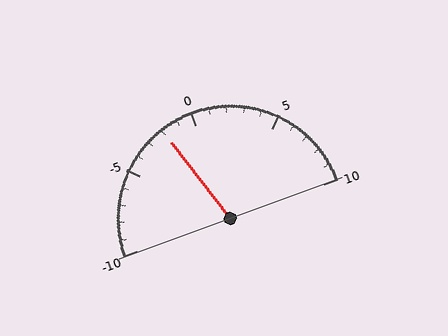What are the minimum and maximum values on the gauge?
The gauge ranges from -10 to 10.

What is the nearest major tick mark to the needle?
The nearest major tick mark is 0.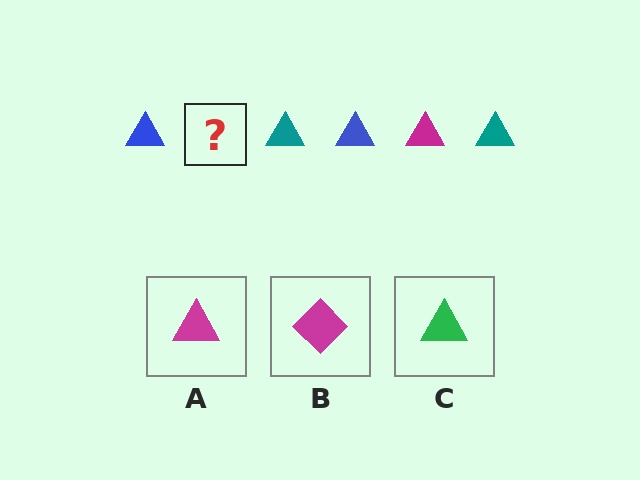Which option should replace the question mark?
Option A.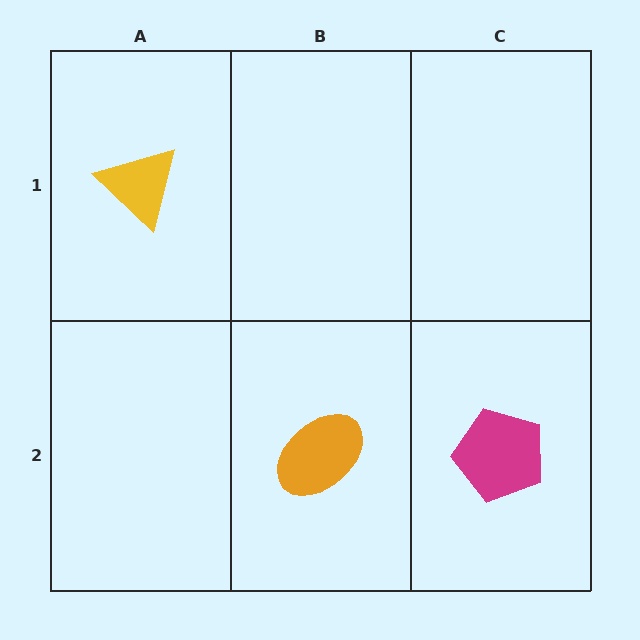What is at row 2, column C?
A magenta pentagon.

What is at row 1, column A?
A yellow triangle.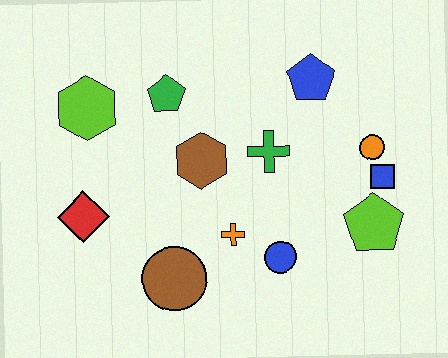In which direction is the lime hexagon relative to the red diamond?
The lime hexagon is above the red diamond.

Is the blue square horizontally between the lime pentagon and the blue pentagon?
No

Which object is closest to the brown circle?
The orange cross is closest to the brown circle.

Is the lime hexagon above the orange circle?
Yes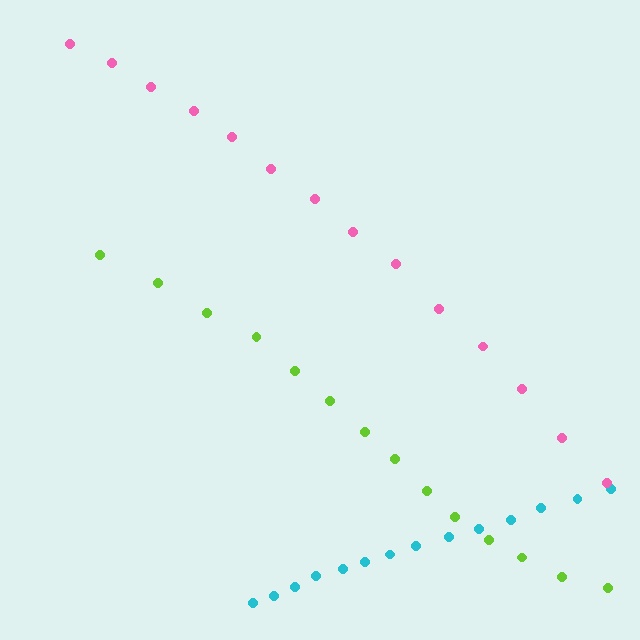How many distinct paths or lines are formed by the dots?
There are 3 distinct paths.